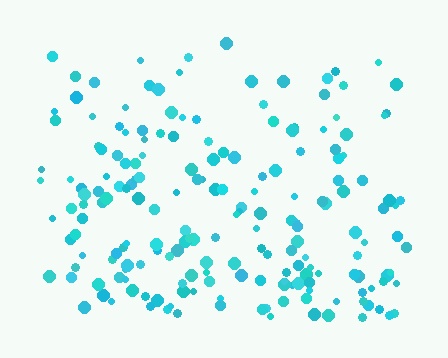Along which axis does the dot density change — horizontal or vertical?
Vertical.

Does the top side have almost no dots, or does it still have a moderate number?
Still a moderate number, just noticeably fewer than the bottom.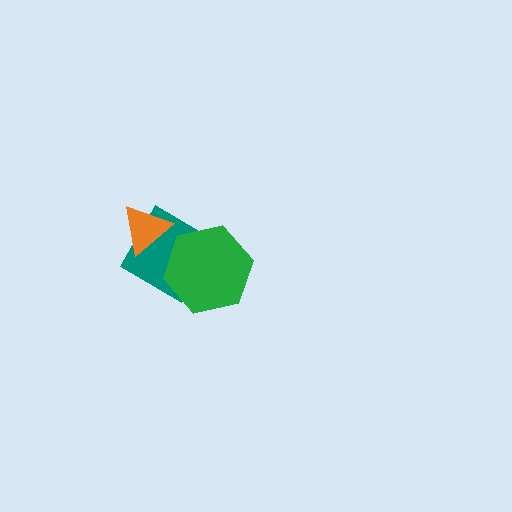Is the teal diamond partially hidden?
Yes, it is partially covered by another shape.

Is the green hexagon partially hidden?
No, no other shape covers it.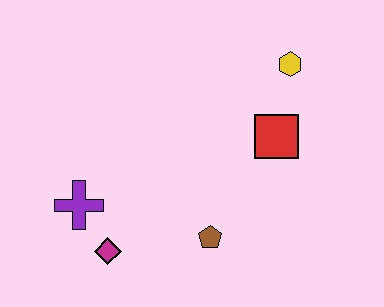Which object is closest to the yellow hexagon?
The red square is closest to the yellow hexagon.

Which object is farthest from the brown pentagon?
The yellow hexagon is farthest from the brown pentagon.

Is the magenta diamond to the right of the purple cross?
Yes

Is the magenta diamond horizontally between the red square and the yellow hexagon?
No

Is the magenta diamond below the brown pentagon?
Yes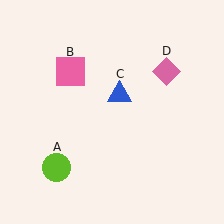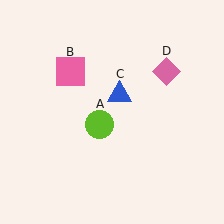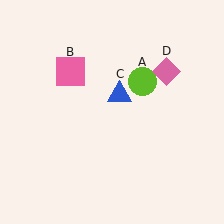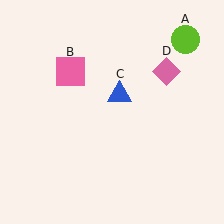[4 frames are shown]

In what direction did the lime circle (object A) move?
The lime circle (object A) moved up and to the right.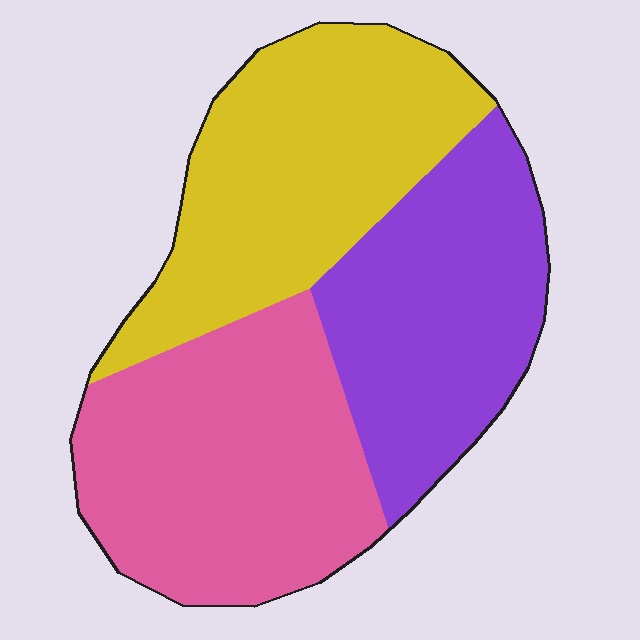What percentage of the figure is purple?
Purple covers roughly 30% of the figure.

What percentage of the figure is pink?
Pink covers about 35% of the figure.